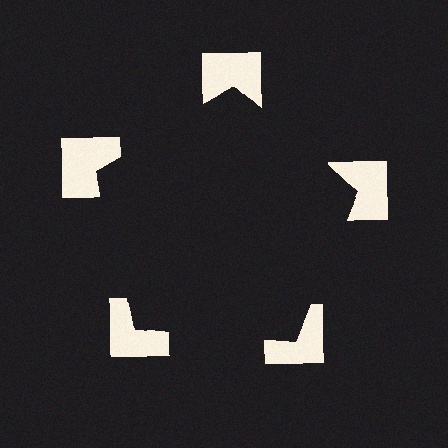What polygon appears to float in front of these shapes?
An illusory pentagon — its edges are inferred from the aligned wedge cuts in the notched squares, not physically drawn.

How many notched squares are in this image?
There are 5 — one at each vertex of the illusory pentagon.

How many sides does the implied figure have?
5 sides.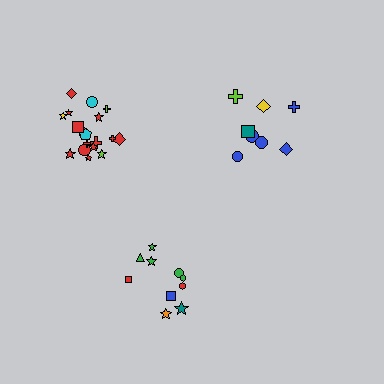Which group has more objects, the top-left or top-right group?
The top-left group.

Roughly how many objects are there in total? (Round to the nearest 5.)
Roughly 35 objects in total.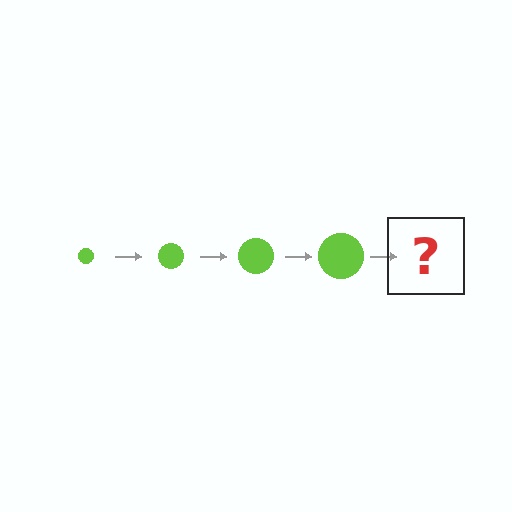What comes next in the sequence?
The next element should be a lime circle, larger than the previous one.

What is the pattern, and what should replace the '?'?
The pattern is that the circle gets progressively larger each step. The '?' should be a lime circle, larger than the previous one.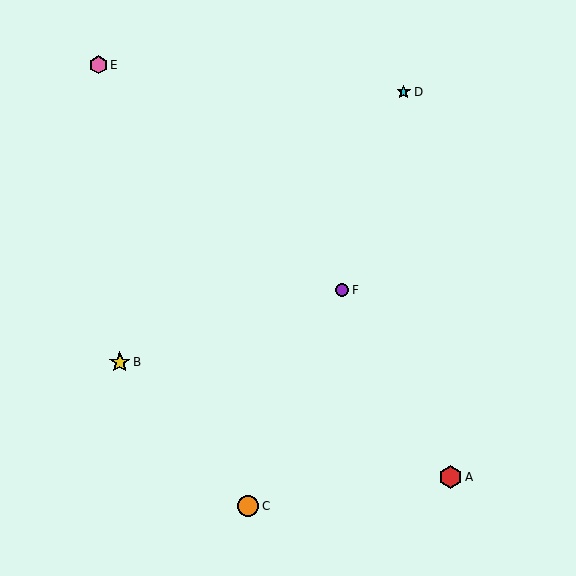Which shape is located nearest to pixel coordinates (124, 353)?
The yellow star (labeled B) at (120, 362) is nearest to that location.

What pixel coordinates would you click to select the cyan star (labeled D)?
Click at (404, 92) to select the cyan star D.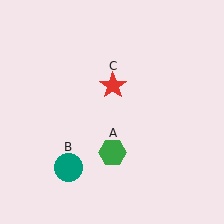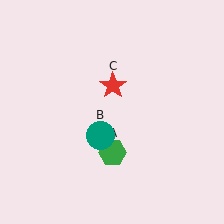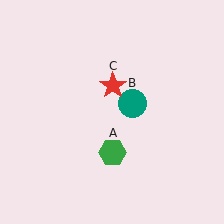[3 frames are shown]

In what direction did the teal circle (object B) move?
The teal circle (object B) moved up and to the right.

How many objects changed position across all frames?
1 object changed position: teal circle (object B).